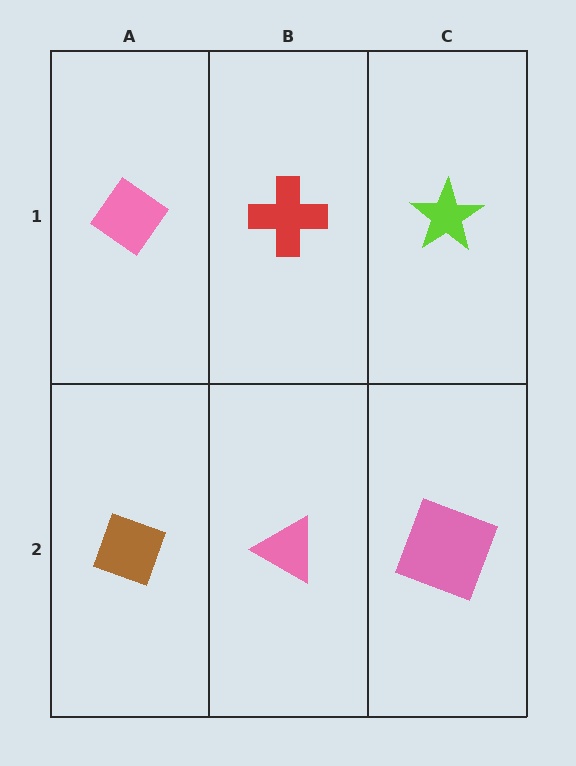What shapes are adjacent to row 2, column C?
A lime star (row 1, column C), a pink triangle (row 2, column B).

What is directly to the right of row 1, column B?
A lime star.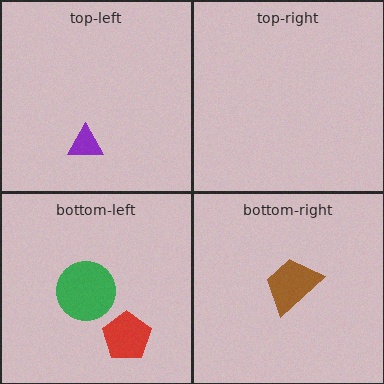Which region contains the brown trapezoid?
The bottom-right region.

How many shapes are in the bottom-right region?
1.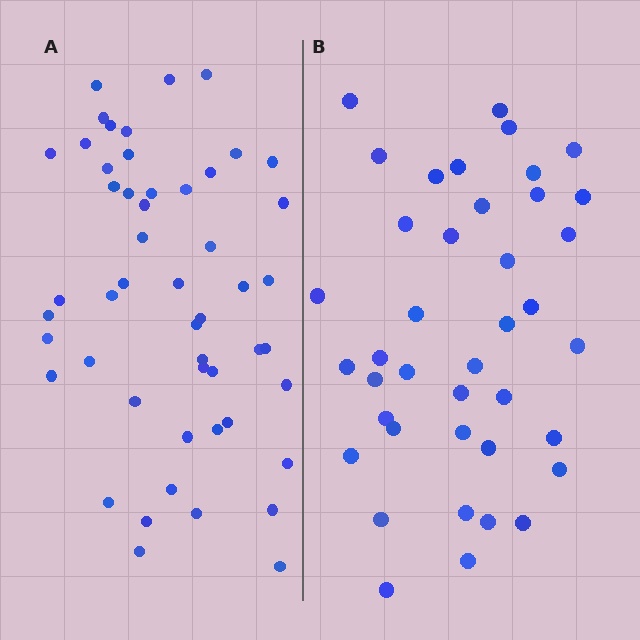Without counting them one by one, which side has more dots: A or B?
Region A (the left region) has more dots.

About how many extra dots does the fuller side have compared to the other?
Region A has roughly 12 or so more dots than region B.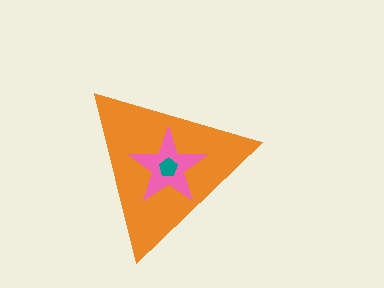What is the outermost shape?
The orange triangle.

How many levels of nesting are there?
3.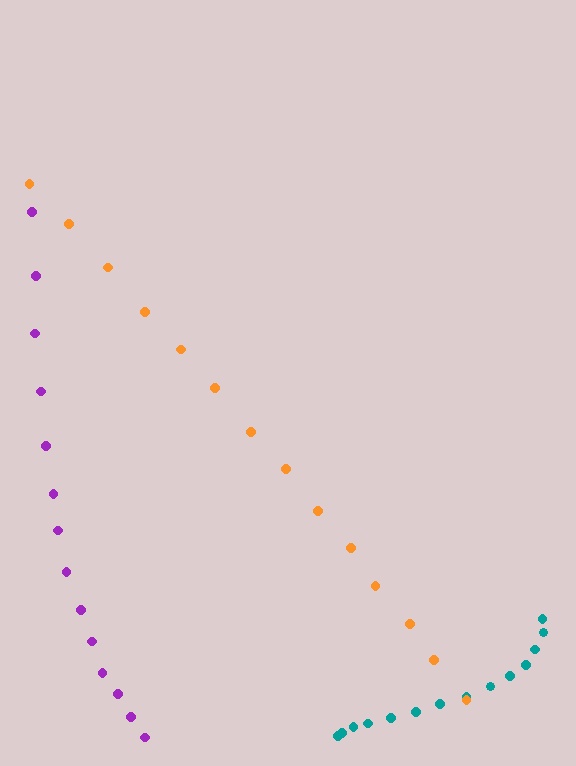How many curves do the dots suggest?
There are 3 distinct paths.